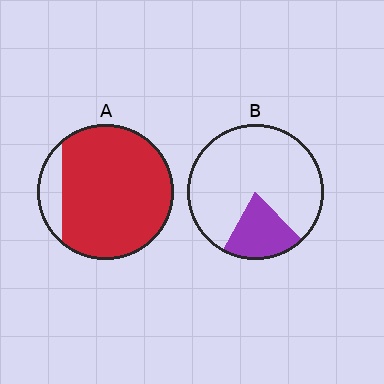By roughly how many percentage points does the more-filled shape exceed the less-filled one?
By roughly 65 percentage points (A over B).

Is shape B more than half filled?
No.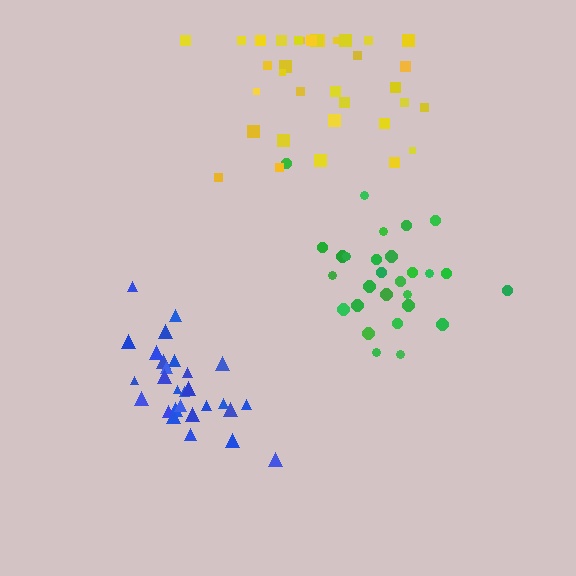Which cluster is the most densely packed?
Blue.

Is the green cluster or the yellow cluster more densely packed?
Green.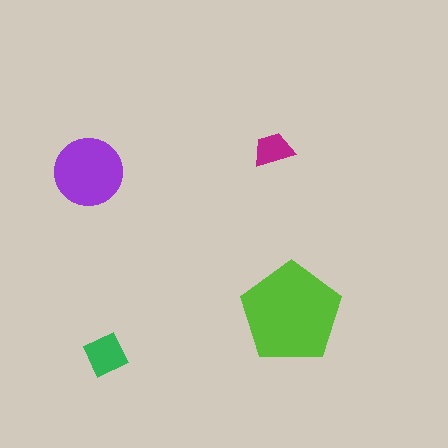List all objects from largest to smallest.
The lime pentagon, the purple circle, the green diamond, the magenta trapezoid.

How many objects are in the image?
There are 4 objects in the image.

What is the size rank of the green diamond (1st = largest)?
3rd.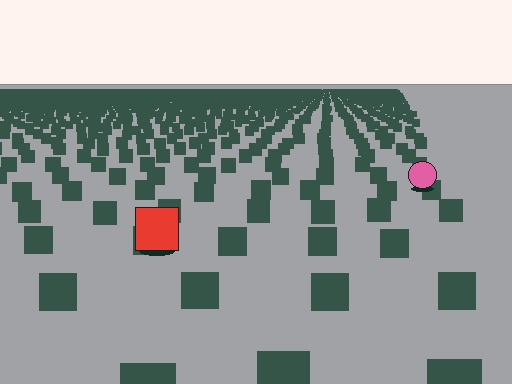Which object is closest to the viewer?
The red square is closest. The texture marks near it are larger and more spread out.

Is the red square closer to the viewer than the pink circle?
Yes. The red square is closer — you can tell from the texture gradient: the ground texture is coarser near it.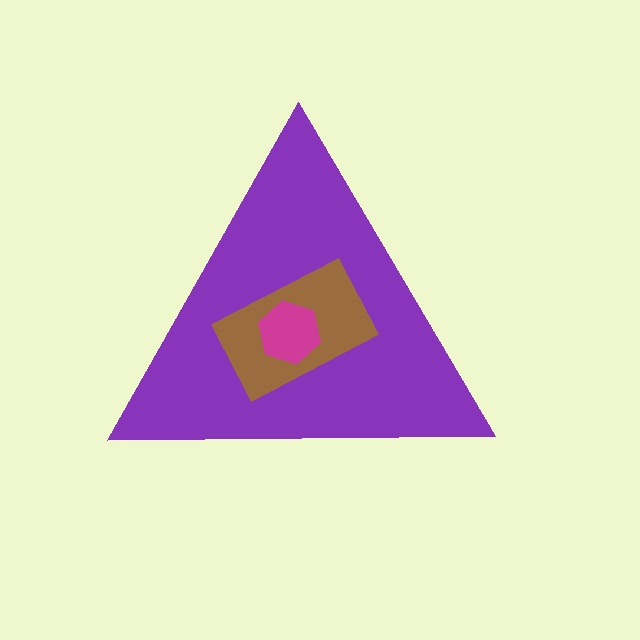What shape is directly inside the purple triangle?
The brown rectangle.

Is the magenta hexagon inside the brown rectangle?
Yes.